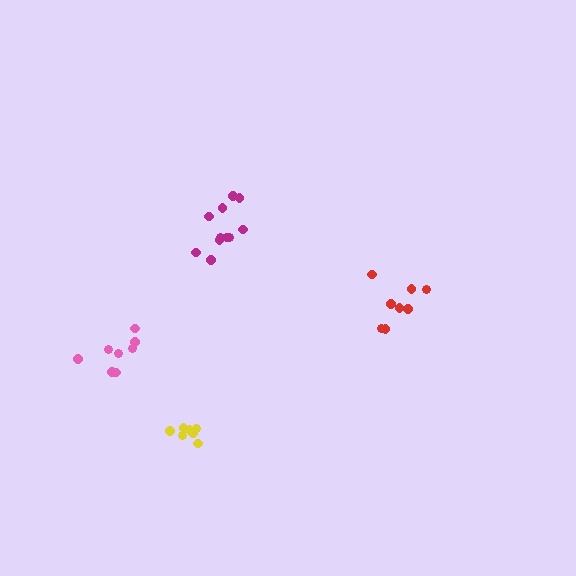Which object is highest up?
The magenta cluster is topmost.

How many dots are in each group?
Group 1: 7 dots, Group 2: 8 dots, Group 3: 8 dots, Group 4: 11 dots (34 total).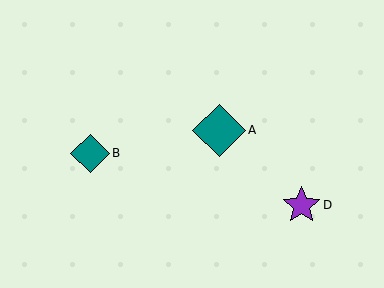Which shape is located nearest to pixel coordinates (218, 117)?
The teal diamond (labeled A) at (219, 130) is nearest to that location.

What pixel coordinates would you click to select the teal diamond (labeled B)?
Click at (90, 153) to select the teal diamond B.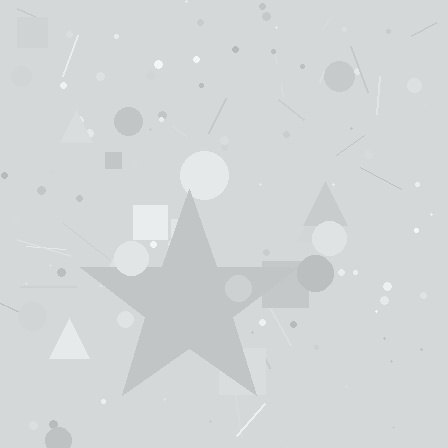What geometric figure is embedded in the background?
A star is embedded in the background.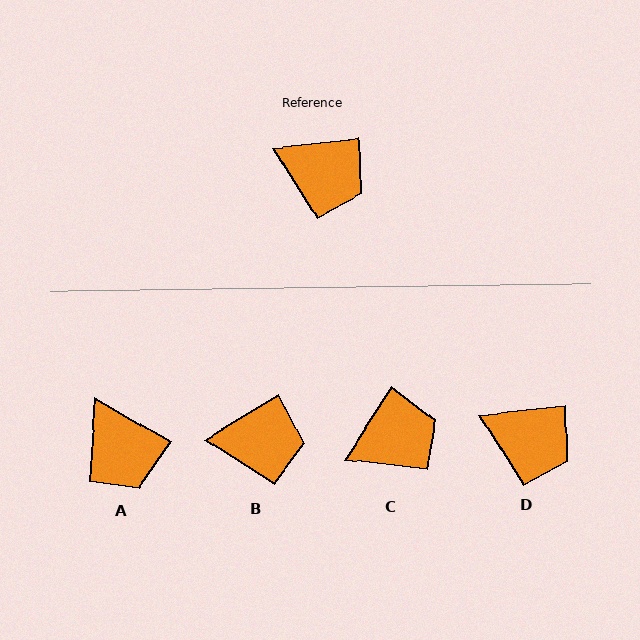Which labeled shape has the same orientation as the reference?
D.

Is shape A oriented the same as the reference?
No, it is off by about 36 degrees.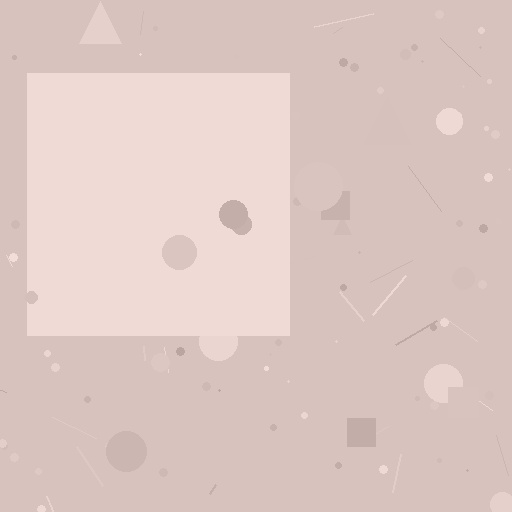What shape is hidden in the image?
A square is hidden in the image.